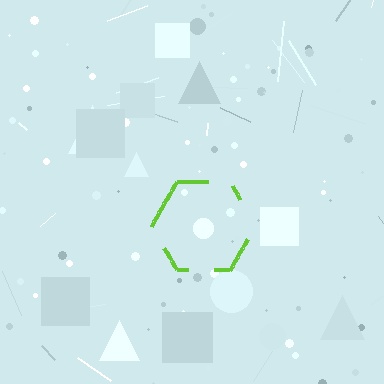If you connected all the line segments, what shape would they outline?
They would outline a hexagon.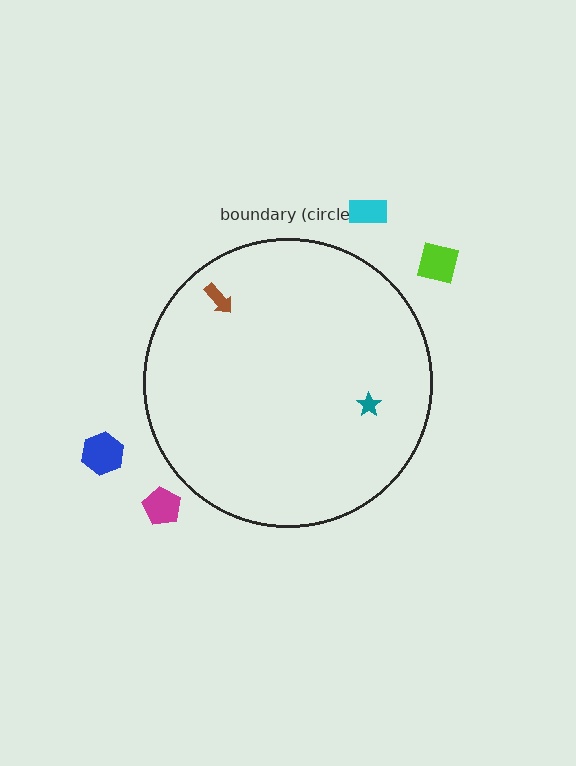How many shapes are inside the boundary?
2 inside, 4 outside.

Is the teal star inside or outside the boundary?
Inside.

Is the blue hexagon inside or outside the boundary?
Outside.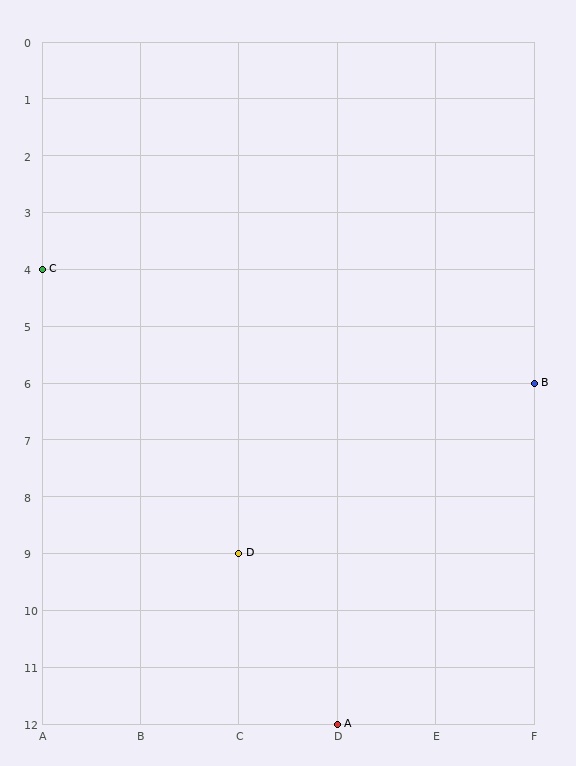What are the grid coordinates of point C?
Point C is at grid coordinates (A, 4).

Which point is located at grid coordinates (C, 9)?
Point D is at (C, 9).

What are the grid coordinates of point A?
Point A is at grid coordinates (D, 12).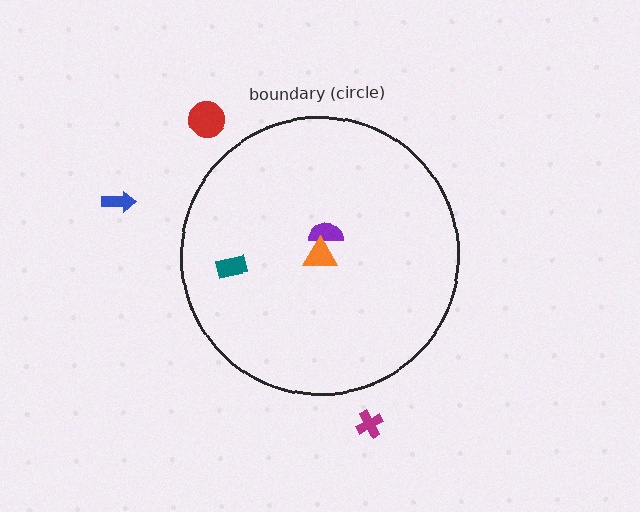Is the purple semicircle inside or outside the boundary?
Inside.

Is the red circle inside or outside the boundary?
Outside.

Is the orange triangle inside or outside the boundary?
Inside.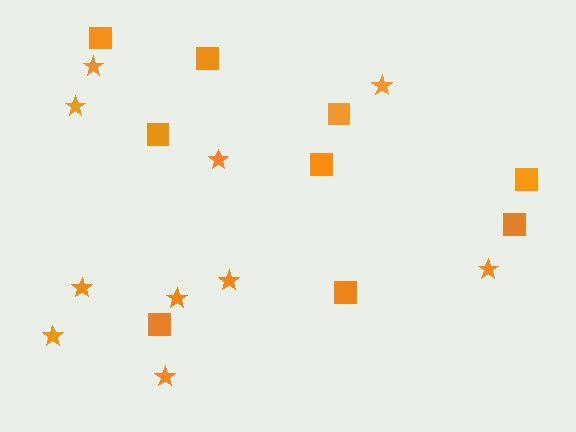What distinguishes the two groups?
There are 2 groups: one group of stars (10) and one group of squares (9).